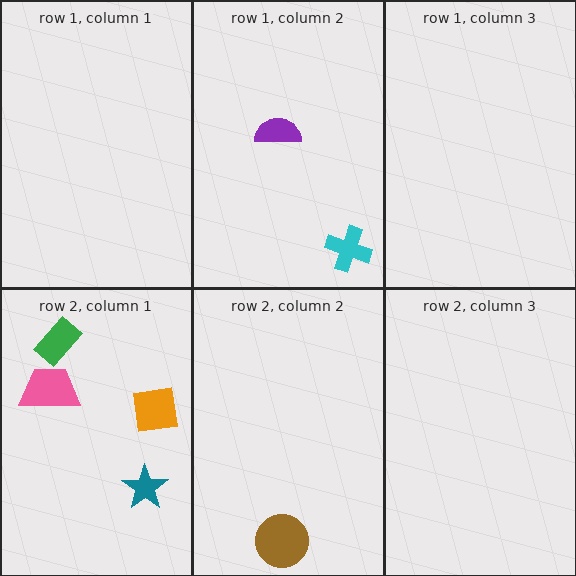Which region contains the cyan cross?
The row 1, column 2 region.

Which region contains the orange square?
The row 2, column 1 region.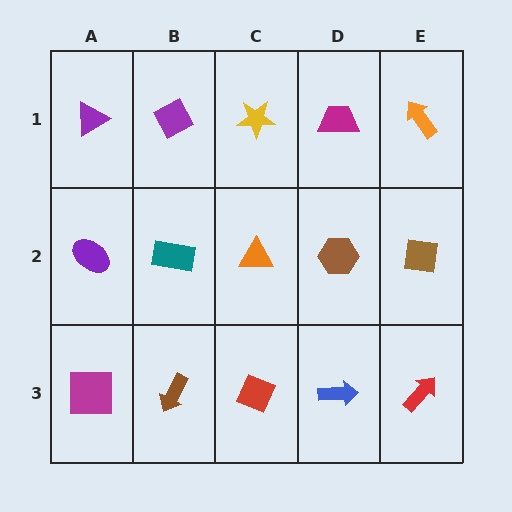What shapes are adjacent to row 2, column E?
An orange arrow (row 1, column E), a red arrow (row 3, column E), a brown hexagon (row 2, column D).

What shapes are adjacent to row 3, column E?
A brown square (row 2, column E), a blue arrow (row 3, column D).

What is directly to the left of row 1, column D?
A yellow star.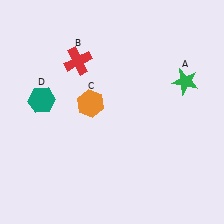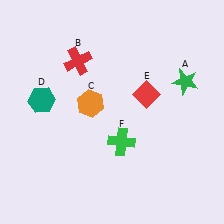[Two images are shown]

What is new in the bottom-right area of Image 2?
A green cross (F) was added in the bottom-right area of Image 2.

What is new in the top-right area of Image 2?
A red diamond (E) was added in the top-right area of Image 2.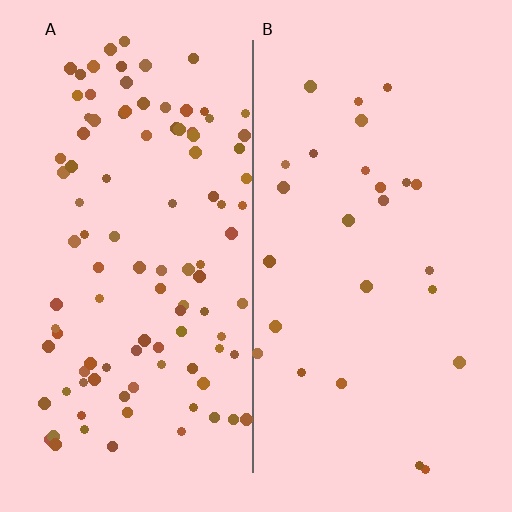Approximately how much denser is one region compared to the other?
Approximately 4.0× — region A over region B.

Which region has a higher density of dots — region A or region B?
A (the left).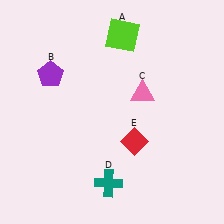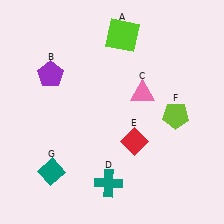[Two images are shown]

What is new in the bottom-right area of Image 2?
A lime pentagon (F) was added in the bottom-right area of Image 2.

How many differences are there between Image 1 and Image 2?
There are 2 differences between the two images.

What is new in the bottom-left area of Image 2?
A teal diamond (G) was added in the bottom-left area of Image 2.